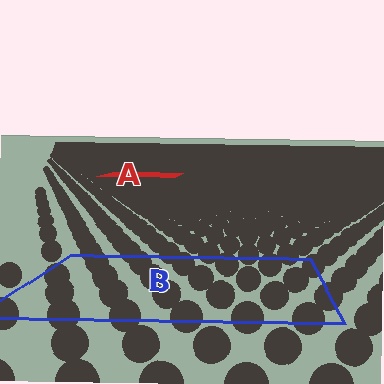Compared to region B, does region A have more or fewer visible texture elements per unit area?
Region A has more texture elements per unit area — they are packed more densely because it is farther away.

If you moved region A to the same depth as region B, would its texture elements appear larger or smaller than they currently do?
They would appear larger. At a closer depth, the same texture elements are projected at a bigger on-screen size.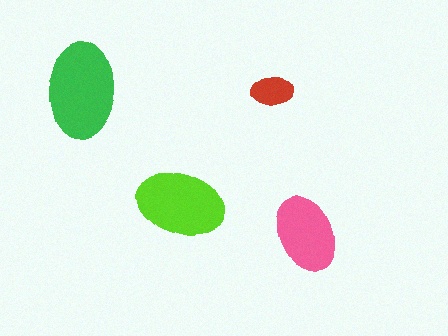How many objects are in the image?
There are 4 objects in the image.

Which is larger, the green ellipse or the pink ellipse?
The green one.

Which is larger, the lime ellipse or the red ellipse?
The lime one.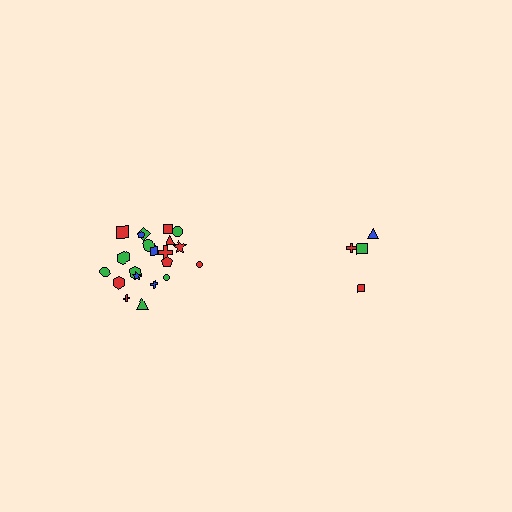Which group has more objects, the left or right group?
The left group.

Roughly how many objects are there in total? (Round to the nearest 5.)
Roughly 25 objects in total.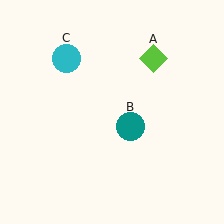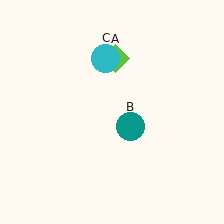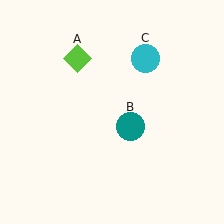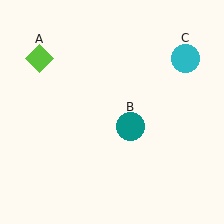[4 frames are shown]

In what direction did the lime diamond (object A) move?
The lime diamond (object A) moved left.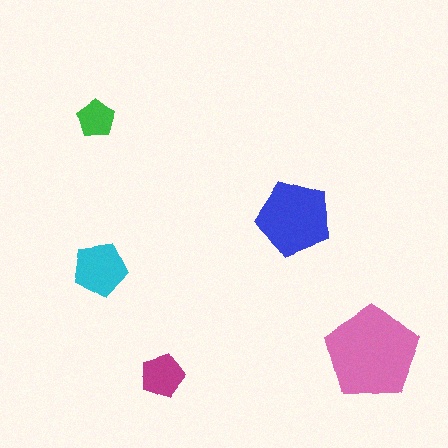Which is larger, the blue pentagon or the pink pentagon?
The pink one.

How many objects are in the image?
There are 5 objects in the image.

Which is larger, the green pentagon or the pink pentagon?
The pink one.